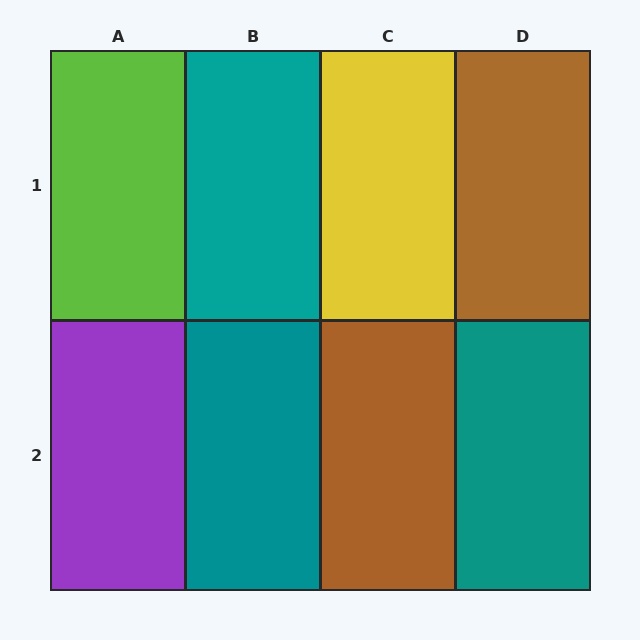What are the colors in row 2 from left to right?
Purple, teal, brown, teal.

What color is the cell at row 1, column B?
Teal.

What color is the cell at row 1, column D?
Brown.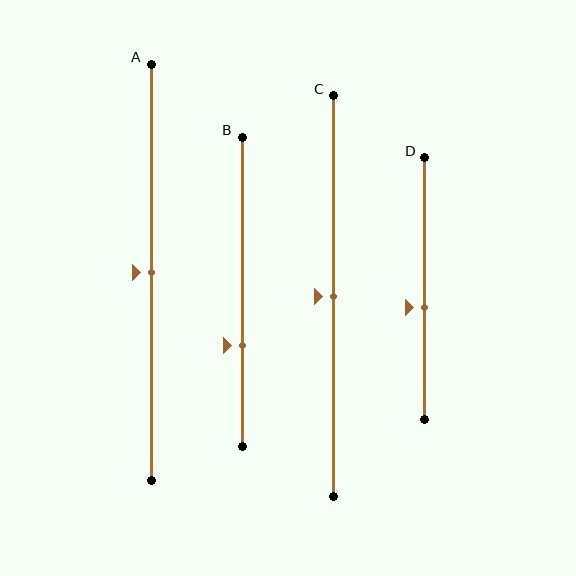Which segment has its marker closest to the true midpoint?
Segment A has its marker closest to the true midpoint.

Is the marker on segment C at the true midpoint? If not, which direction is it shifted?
Yes, the marker on segment C is at the true midpoint.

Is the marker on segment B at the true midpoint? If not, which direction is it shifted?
No, the marker on segment B is shifted downward by about 17% of the segment length.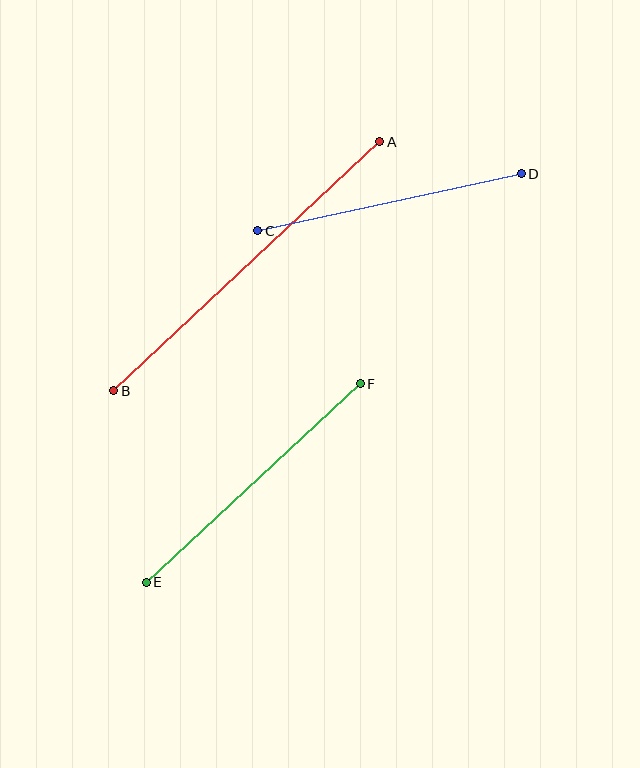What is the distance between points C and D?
The distance is approximately 270 pixels.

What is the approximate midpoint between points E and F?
The midpoint is at approximately (253, 483) pixels.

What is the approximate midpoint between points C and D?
The midpoint is at approximately (390, 202) pixels.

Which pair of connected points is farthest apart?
Points A and B are farthest apart.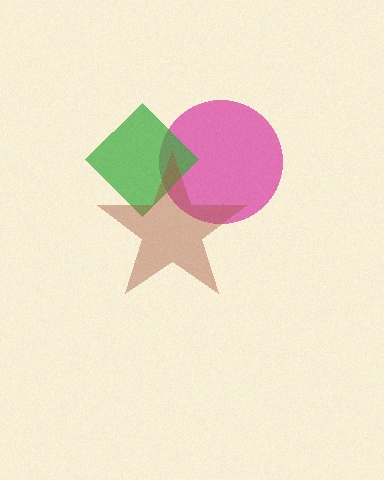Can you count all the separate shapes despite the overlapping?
Yes, there are 3 separate shapes.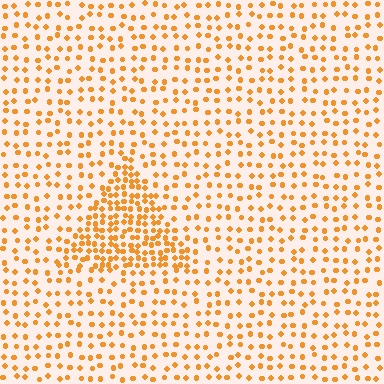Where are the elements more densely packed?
The elements are more densely packed inside the triangle boundary.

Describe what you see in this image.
The image contains small orange elements arranged at two different densities. A triangle-shaped region is visible where the elements are more densely packed than the surrounding area.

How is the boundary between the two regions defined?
The boundary is defined by a change in element density (approximately 2.3x ratio). All elements are the same color, size, and shape.